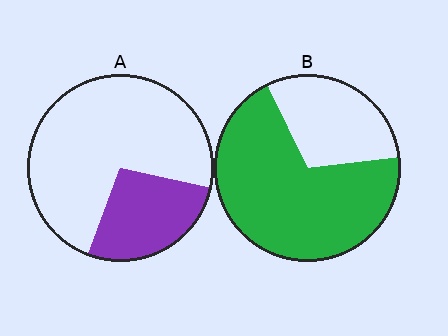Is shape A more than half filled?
No.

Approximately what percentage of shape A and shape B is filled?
A is approximately 25% and B is approximately 70%.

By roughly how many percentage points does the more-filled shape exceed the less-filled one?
By roughly 40 percentage points (B over A).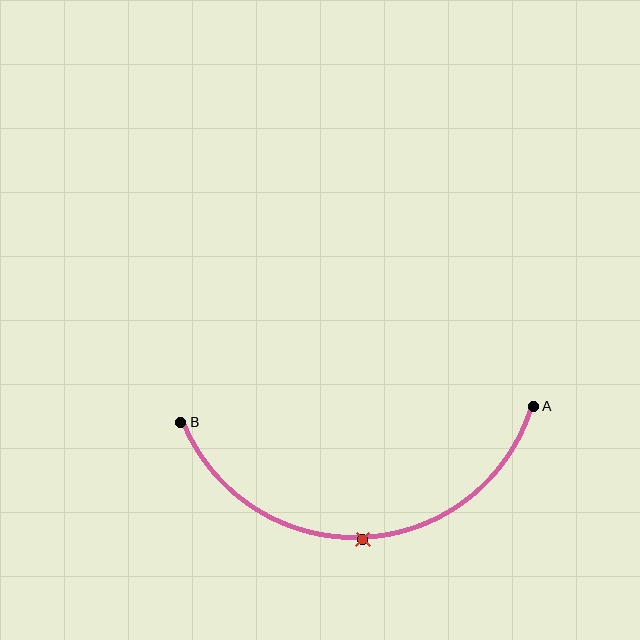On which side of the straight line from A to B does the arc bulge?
The arc bulges below the straight line connecting A and B.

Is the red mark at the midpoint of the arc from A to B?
Yes. The red mark lies on the arc at equal arc-length from both A and B — it is the arc midpoint.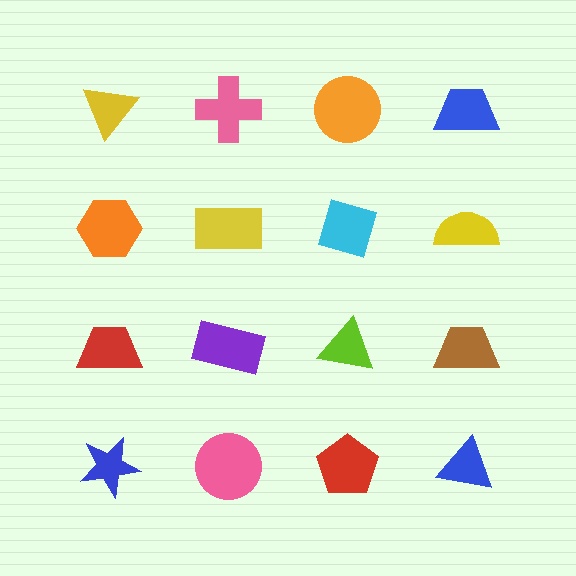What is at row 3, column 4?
A brown trapezoid.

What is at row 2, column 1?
An orange hexagon.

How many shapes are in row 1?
4 shapes.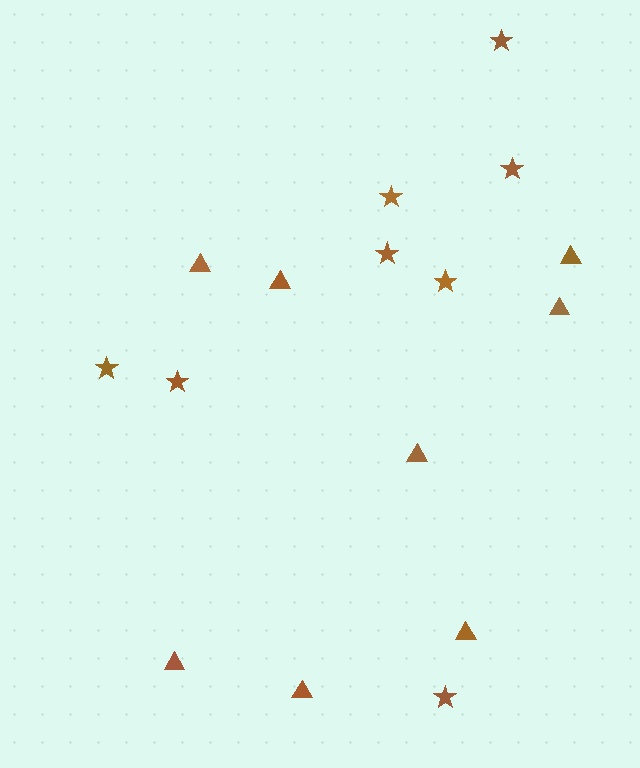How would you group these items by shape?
There are 2 groups: one group of stars (8) and one group of triangles (8).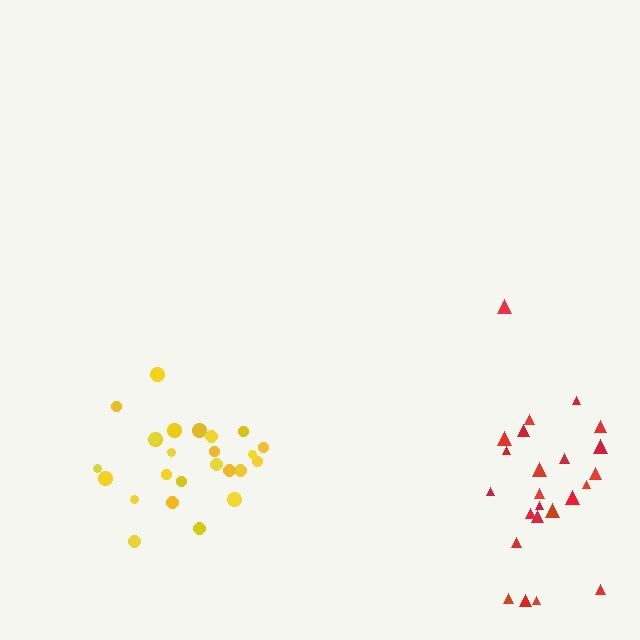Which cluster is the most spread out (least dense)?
Red.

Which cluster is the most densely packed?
Yellow.